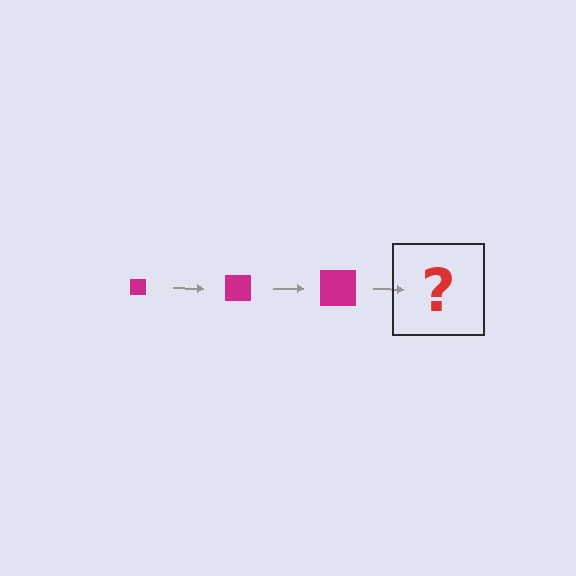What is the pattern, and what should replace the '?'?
The pattern is that the square gets progressively larger each step. The '?' should be a magenta square, larger than the previous one.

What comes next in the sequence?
The next element should be a magenta square, larger than the previous one.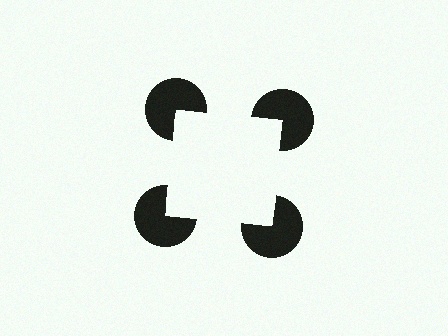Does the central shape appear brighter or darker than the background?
It typically appears slightly brighter than the background, even though no actual brightness change is drawn.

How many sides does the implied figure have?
4 sides.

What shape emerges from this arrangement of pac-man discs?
An illusory square — its edges are inferred from the aligned wedge cuts in the pac-man discs, not physically drawn.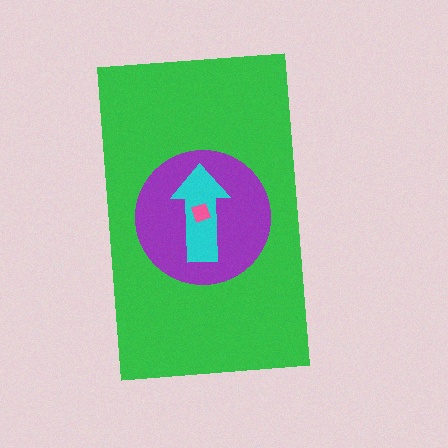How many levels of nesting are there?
4.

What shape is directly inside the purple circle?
The cyan arrow.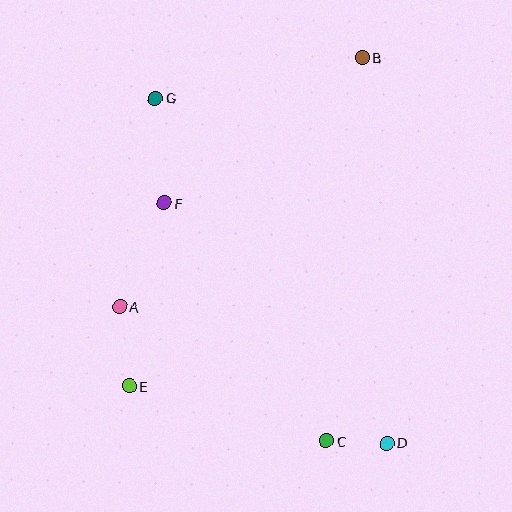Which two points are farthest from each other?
Points D and G are farthest from each other.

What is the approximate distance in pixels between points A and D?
The distance between A and D is approximately 300 pixels.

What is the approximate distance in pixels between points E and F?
The distance between E and F is approximately 186 pixels.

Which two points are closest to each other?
Points C and D are closest to each other.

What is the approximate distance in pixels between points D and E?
The distance between D and E is approximately 264 pixels.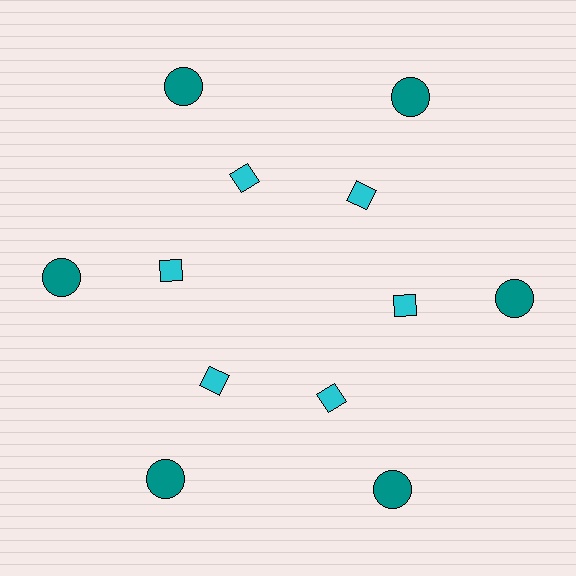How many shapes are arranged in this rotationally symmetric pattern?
There are 12 shapes, arranged in 6 groups of 2.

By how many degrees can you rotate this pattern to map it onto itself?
The pattern maps onto itself every 60 degrees of rotation.